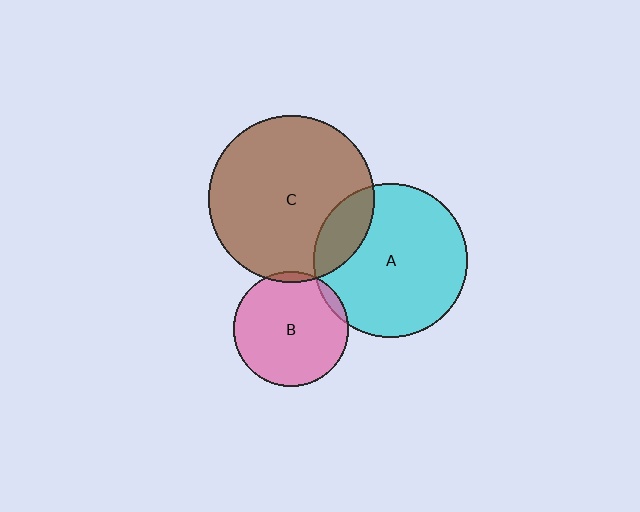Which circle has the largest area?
Circle C (brown).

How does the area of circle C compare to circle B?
Approximately 2.1 times.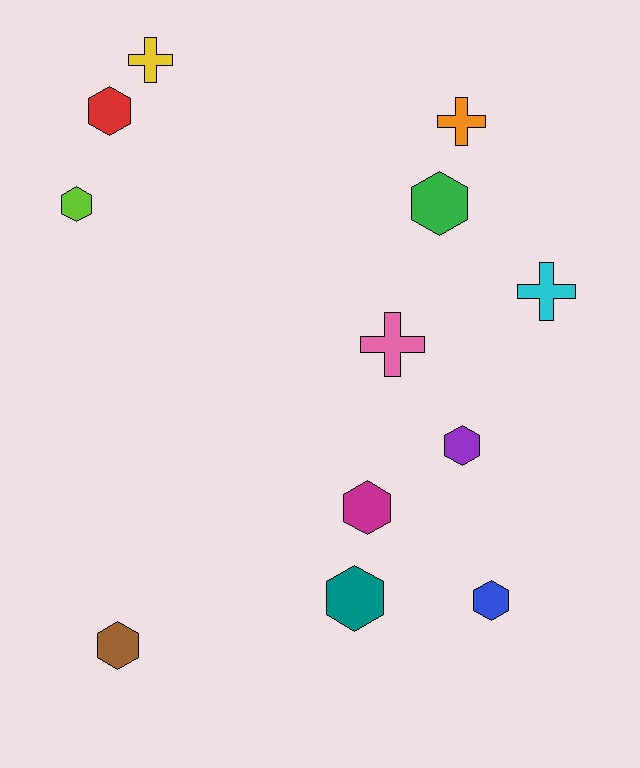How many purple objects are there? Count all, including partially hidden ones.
There is 1 purple object.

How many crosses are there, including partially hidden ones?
There are 4 crosses.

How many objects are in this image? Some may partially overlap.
There are 12 objects.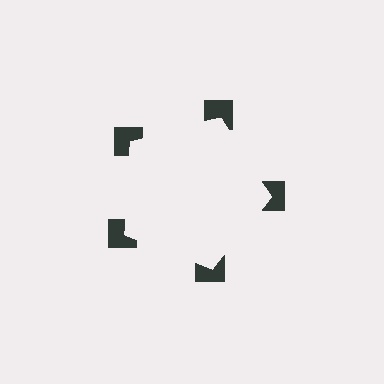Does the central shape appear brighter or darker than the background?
It typically appears slightly brighter than the background, even though no actual brightness change is drawn.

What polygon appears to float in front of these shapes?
An illusory pentagon — its edges are inferred from the aligned wedge cuts in the notched squares, not physically drawn.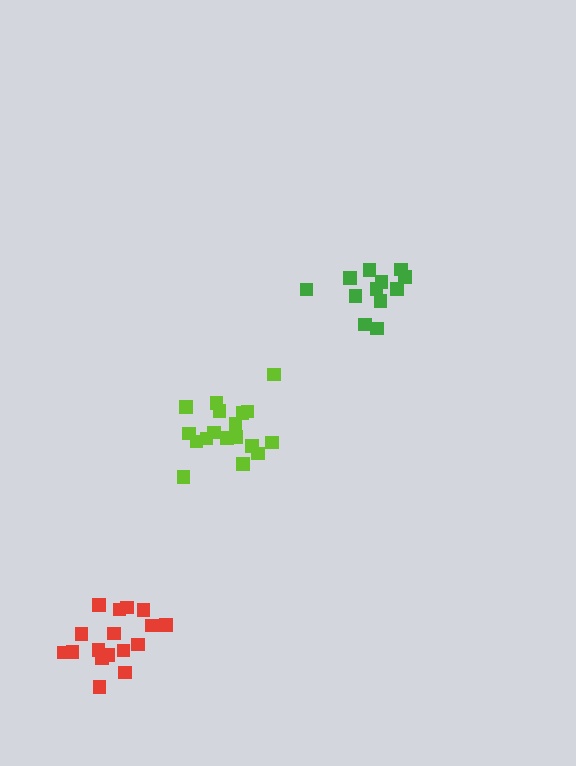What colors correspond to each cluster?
The clusters are colored: lime, green, red.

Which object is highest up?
The green cluster is topmost.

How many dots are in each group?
Group 1: 18 dots, Group 2: 12 dots, Group 3: 17 dots (47 total).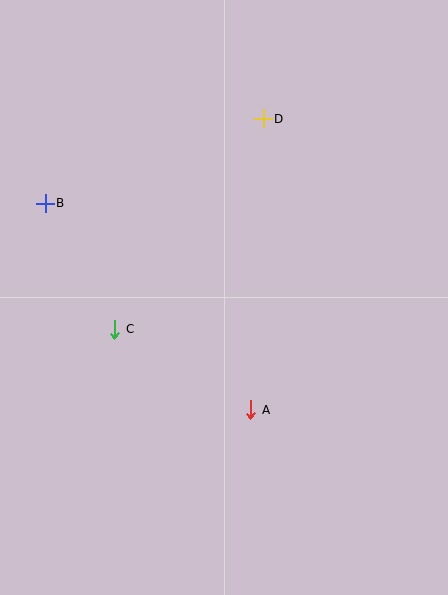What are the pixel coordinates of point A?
Point A is at (251, 410).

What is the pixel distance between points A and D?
The distance between A and D is 291 pixels.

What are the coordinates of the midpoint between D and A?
The midpoint between D and A is at (257, 264).